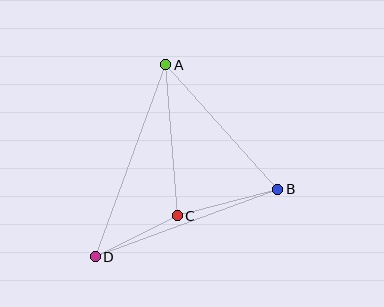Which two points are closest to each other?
Points C and D are closest to each other.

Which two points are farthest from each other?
Points A and D are farthest from each other.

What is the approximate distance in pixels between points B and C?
The distance between B and C is approximately 104 pixels.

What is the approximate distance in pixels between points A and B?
The distance between A and B is approximately 167 pixels.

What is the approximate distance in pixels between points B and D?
The distance between B and D is approximately 194 pixels.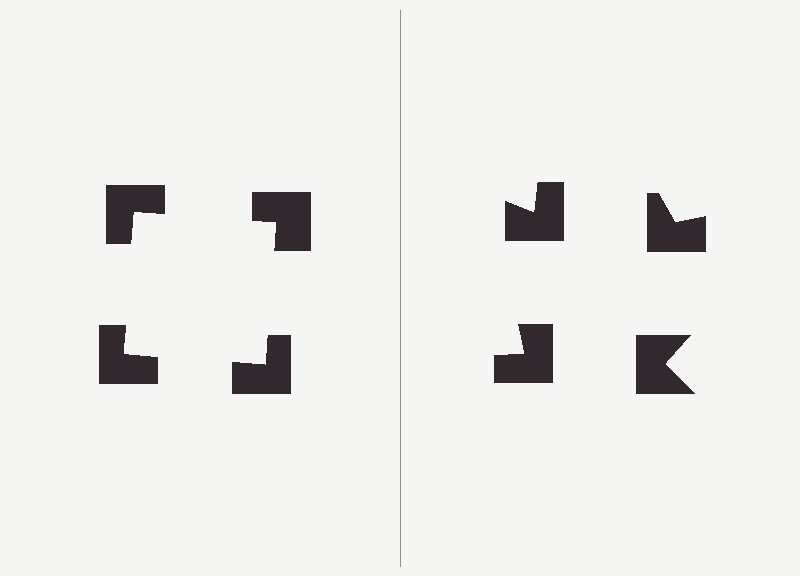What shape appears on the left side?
An illusory square.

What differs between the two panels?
The notched squares are positioned identically on both sides; only the wedge orientations differ. On the left they align to a square; on the right they are misaligned.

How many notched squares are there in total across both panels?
8 — 4 on each side.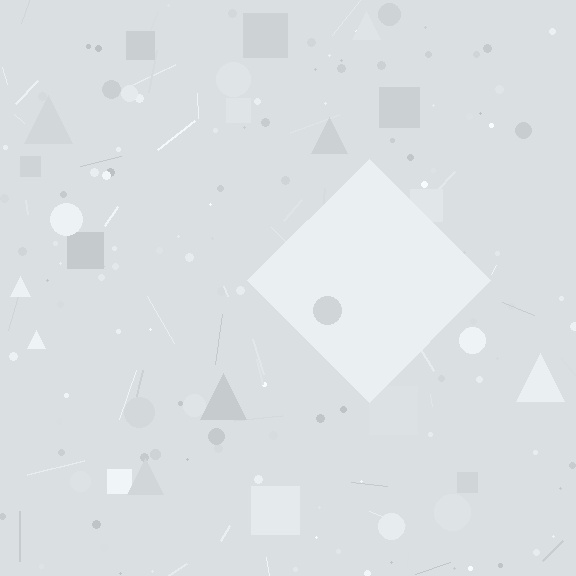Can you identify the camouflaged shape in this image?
The camouflaged shape is a diamond.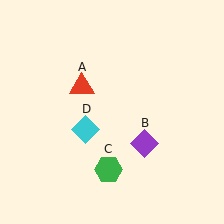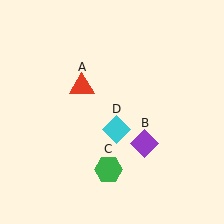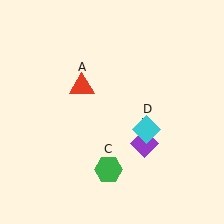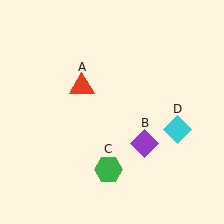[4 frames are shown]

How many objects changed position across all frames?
1 object changed position: cyan diamond (object D).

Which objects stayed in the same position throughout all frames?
Red triangle (object A) and purple diamond (object B) and green hexagon (object C) remained stationary.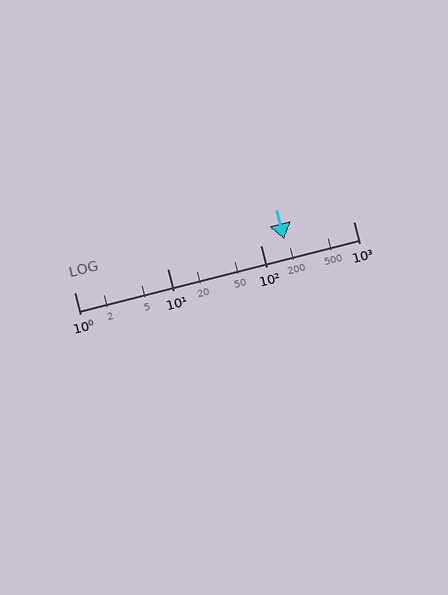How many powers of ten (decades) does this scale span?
The scale spans 3 decades, from 1 to 1000.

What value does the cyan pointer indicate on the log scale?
The pointer indicates approximately 180.